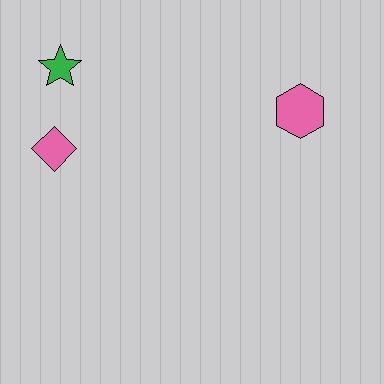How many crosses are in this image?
There are no crosses.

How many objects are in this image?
There are 3 objects.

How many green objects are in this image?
There is 1 green object.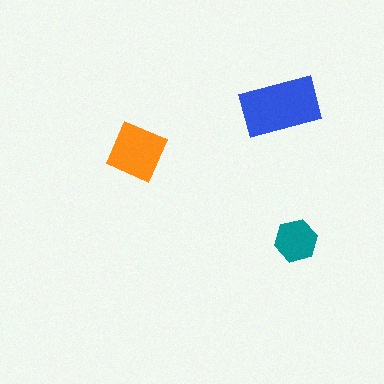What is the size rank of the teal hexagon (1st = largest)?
3rd.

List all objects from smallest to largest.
The teal hexagon, the orange square, the blue rectangle.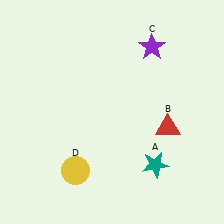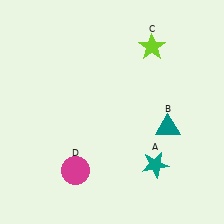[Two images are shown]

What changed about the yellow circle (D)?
In Image 1, D is yellow. In Image 2, it changed to magenta.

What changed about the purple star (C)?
In Image 1, C is purple. In Image 2, it changed to lime.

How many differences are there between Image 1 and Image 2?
There are 3 differences between the two images.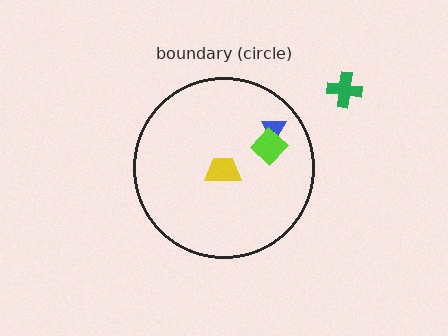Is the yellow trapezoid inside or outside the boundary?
Inside.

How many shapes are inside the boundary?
3 inside, 1 outside.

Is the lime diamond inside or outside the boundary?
Inside.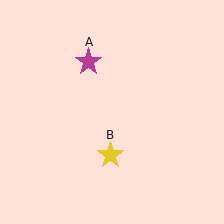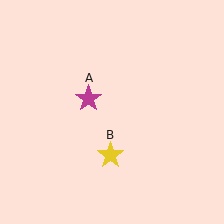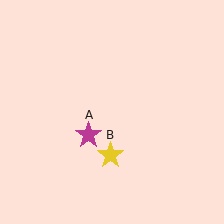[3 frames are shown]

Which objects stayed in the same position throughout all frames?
Yellow star (object B) remained stationary.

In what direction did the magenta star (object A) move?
The magenta star (object A) moved down.